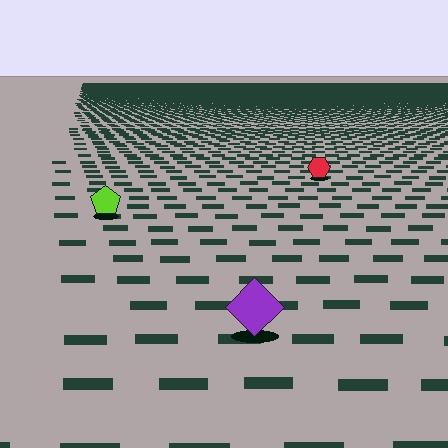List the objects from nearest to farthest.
From nearest to farthest: the purple diamond, the lime pentagon, the red hexagon.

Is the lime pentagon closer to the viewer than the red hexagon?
Yes. The lime pentagon is closer — you can tell from the texture gradient: the ground texture is coarser near it.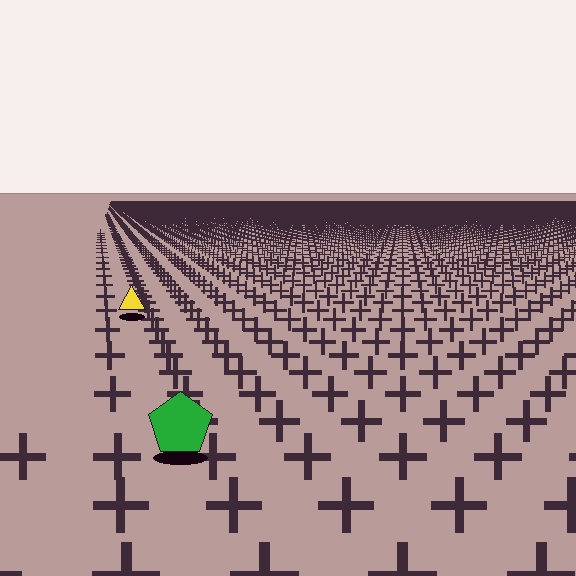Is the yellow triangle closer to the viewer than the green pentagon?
No. The green pentagon is closer — you can tell from the texture gradient: the ground texture is coarser near it.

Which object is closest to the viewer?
The green pentagon is closest. The texture marks near it are larger and more spread out.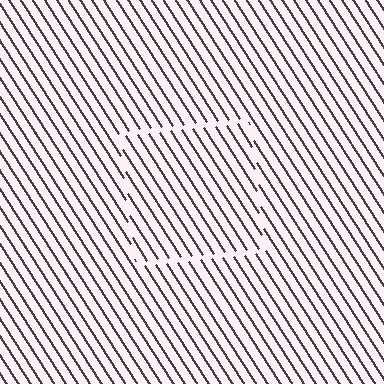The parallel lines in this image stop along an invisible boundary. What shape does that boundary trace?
An illusory square. The interior of the shape contains the same grating, shifted by half a period — the contour is defined by the phase discontinuity where line-ends from the inner and outer gratings abut.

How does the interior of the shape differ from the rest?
The interior of the shape contains the same grating, shifted by half a period — the contour is defined by the phase discontinuity where line-ends from the inner and outer gratings abut.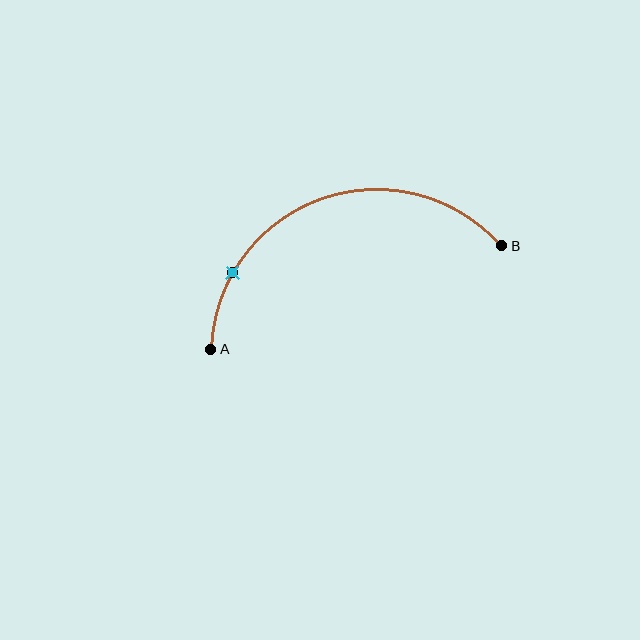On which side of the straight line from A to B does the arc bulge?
The arc bulges above the straight line connecting A and B.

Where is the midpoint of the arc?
The arc midpoint is the point on the curve farthest from the straight line joining A and B. It sits above that line.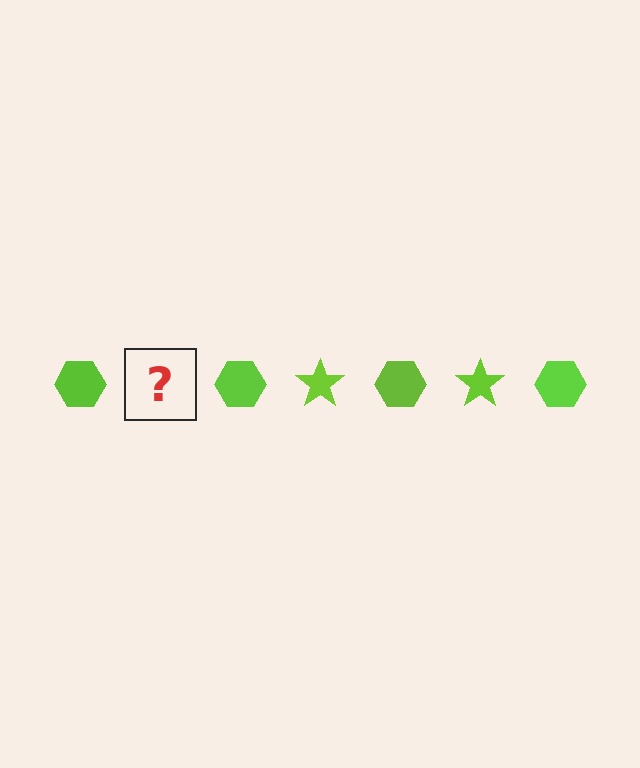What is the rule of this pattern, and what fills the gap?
The rule is that the pattern cycles through hexagon, star shapes in lime. The gap should be filled with a lime star.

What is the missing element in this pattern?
The missing element is a lime star.